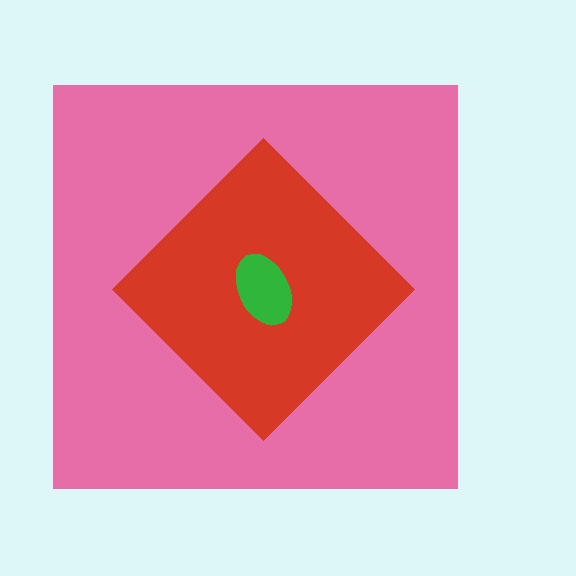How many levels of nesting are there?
3.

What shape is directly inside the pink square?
The red diamond.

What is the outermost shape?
The pink square.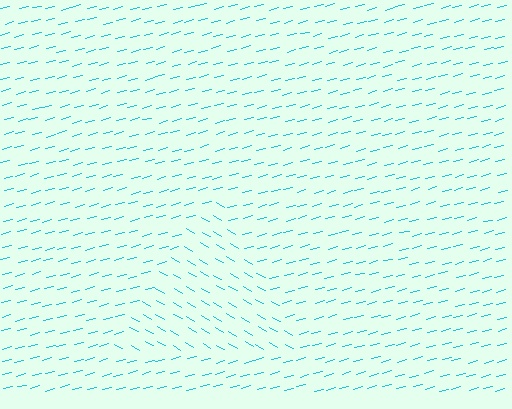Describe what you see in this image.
The image is filled with small cyan line segments. A triangle region in the image has lines oriented differently from the surrounding lines, creating a visible texture boundary.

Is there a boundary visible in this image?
Yes, there is a texture boundary formed by a change in line orientation.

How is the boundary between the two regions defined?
The boundary is defined purely by a change in line orientation (approximately 45 degrees difference). All lines are the same color and thickness.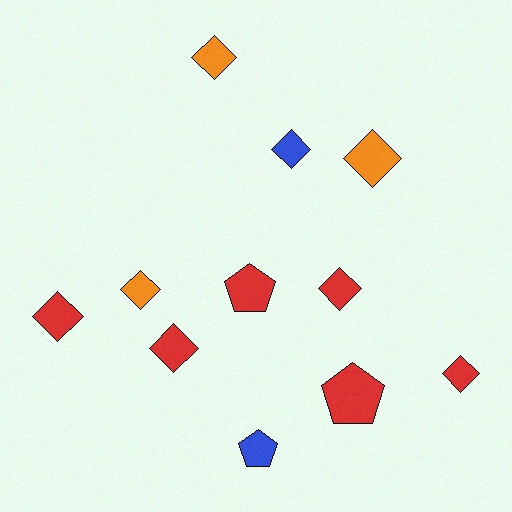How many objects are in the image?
There are 11 objects.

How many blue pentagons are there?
There is 1 blue pentagon.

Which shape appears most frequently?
Diamond, with 8 objects.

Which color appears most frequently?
Red, with 6 objects.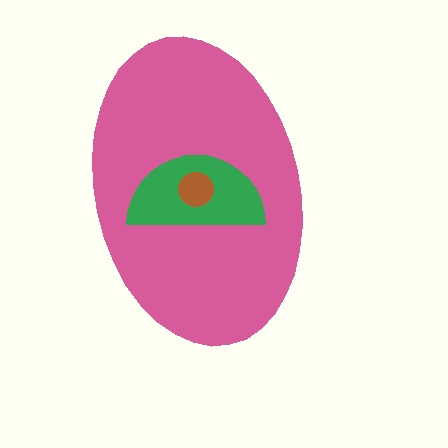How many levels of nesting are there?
3.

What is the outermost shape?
The pink ellipse.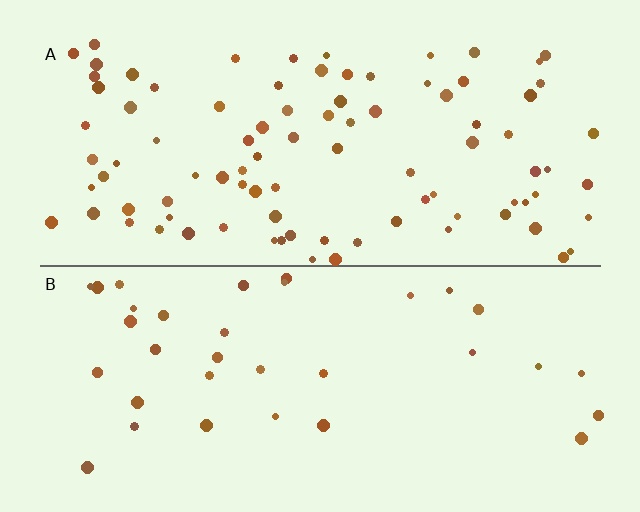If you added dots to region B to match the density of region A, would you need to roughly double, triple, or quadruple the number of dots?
Approximately triple.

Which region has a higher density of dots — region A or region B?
A (the top).